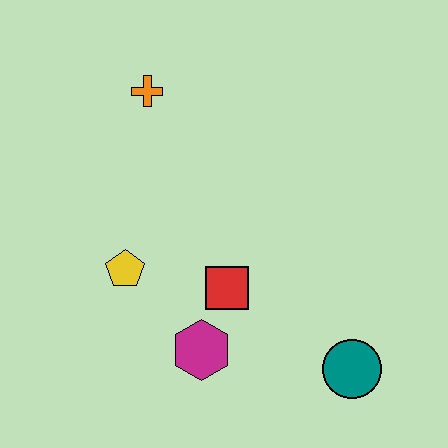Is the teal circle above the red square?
No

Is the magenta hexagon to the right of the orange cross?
Yes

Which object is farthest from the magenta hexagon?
The orange cross is farthest from the magenta hexagon.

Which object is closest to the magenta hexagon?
The red square is closest to the magenta hexagon.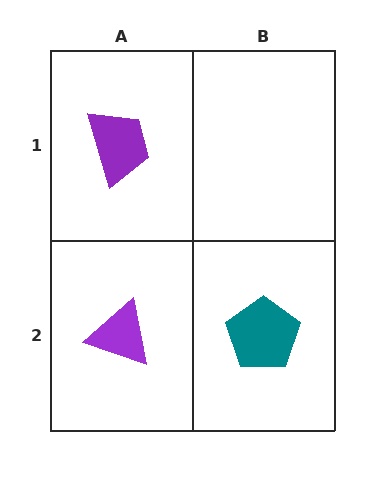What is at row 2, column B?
A teal pentagon.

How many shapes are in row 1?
1 shape.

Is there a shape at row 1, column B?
No, that cell is empty.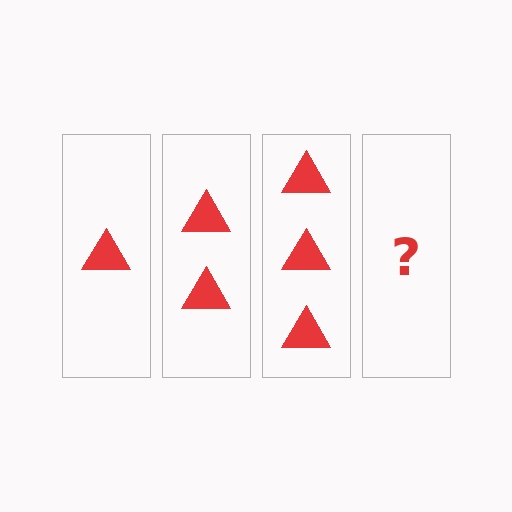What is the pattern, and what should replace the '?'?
The pattern is that each step adds one more triangle. The '?' should be 4 triangles.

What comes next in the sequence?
The next element should be 4 triangles.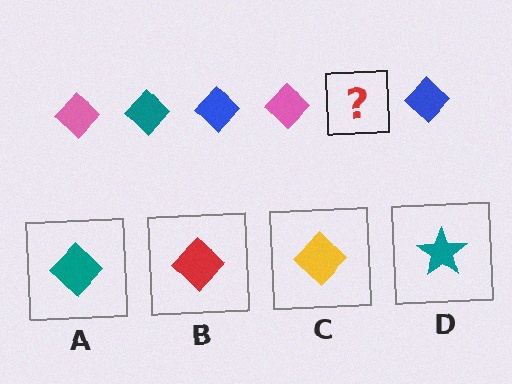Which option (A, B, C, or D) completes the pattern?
A.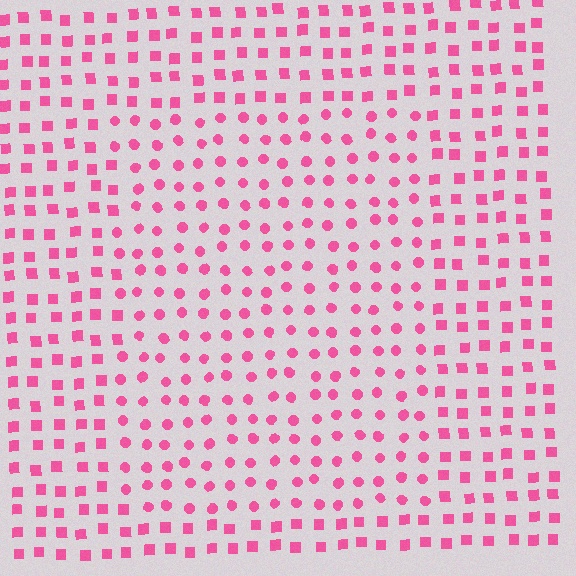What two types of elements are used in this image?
The image uses circles inside the rectangle region and squares outside it.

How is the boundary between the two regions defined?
The boundary is defined by a change in element shape: circles inside vs. squares outside. All elements share the same color and spacing.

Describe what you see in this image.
The image is filled with small pink elements arranged in a uniform grid. A rectangle-shaped region contains circles, while the surrounding area contains squares. The boundary is defined purely by the change in element shape.